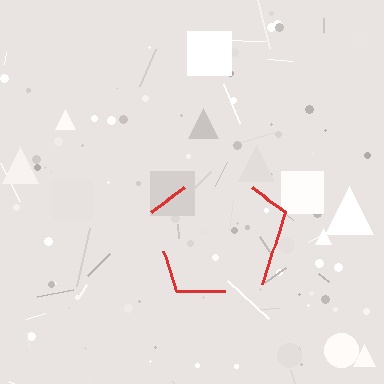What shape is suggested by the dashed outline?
The dashed outline suggests a pentagon.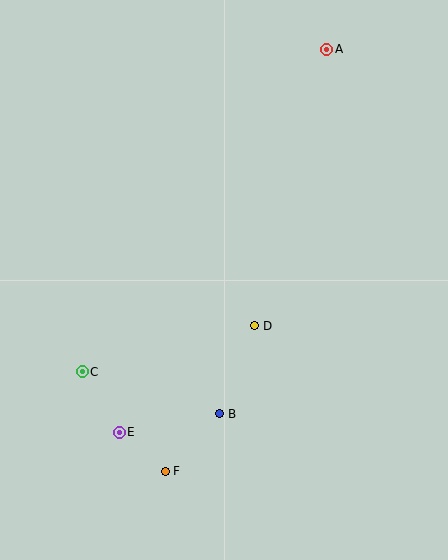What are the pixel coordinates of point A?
Point A is at (327, 49).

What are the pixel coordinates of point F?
Point F is at (165, 471).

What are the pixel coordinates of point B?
Point B is at (220, 414).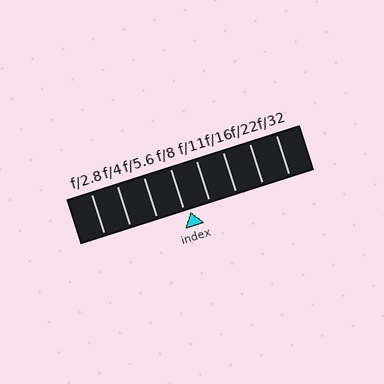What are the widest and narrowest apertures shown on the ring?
The widest aperture shown is f/2.8 and the narrowest is f/32.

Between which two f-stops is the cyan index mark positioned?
The index mark is between f/8 and f/11.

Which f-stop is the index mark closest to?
The index mark is closest to f/8.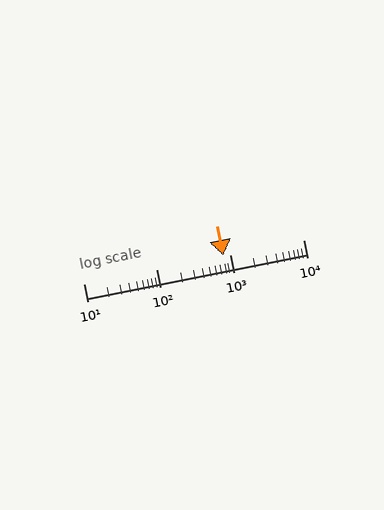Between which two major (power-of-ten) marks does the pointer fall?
The pointer is between 100 and 1000.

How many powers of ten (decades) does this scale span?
The scale spans 3 decades, from 10 to 10000.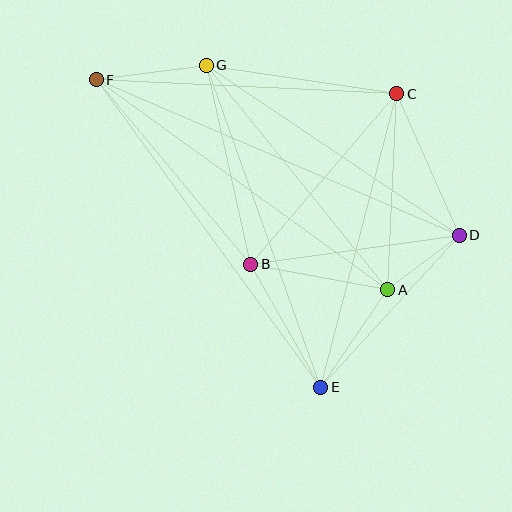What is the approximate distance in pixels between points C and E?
The distance between C and E is approximately 303 pixels.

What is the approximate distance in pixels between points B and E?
The distance between B and E is approximately 141 pixels.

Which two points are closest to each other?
Points A and D are closest to each other.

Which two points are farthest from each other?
Points D and F are farthest from each other.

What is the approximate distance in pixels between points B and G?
The distance between B and G is approximately 204 pixels.